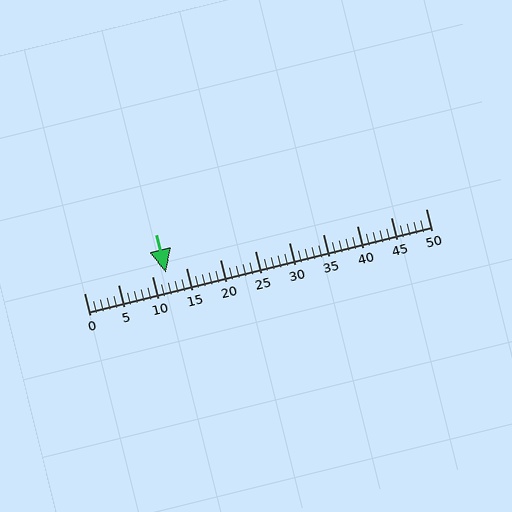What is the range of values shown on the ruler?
The ruler shows values from 0 to 50.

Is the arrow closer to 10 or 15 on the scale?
The arrow is closer to 10.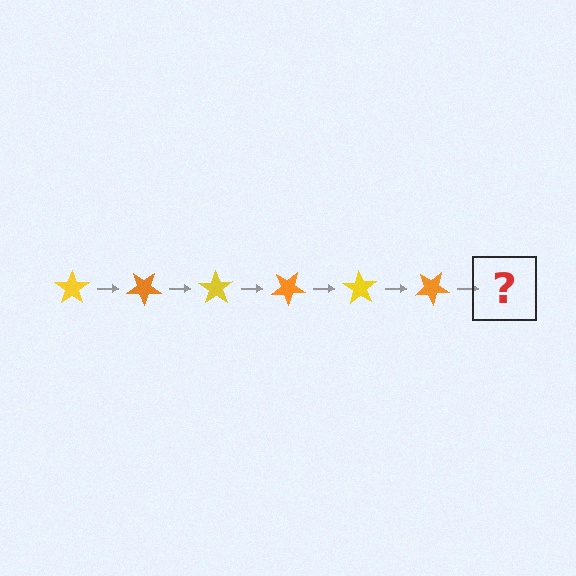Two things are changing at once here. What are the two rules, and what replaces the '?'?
The two rules are that it rotates 35 degrees each step and the color cycles through yellow and orange. The '?' should be a yellow star, rotated 210 degrees from the start.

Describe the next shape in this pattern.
It should be a yellow star, rotated 210 degrees from the start.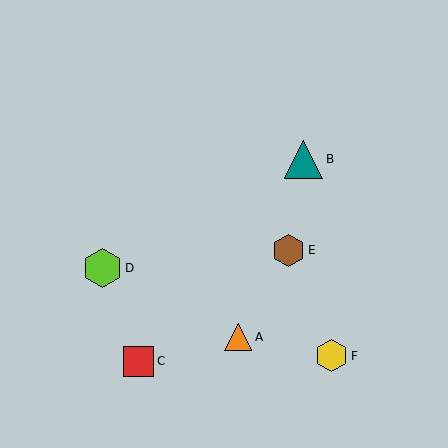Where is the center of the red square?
The center of the red square is at (139, 361).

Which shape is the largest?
The lime hexagon (labeled D) is the largest.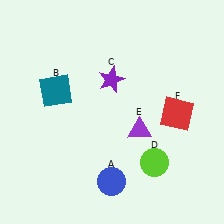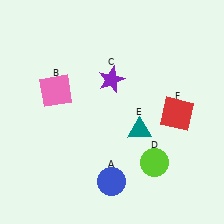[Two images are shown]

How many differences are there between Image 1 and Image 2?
There are 2 differences between the two images.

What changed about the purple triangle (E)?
In Image 1, E is purple. In Image 2, it changed to teal.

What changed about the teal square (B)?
In Image 1, B is teal. In Image 2, it changed to pink.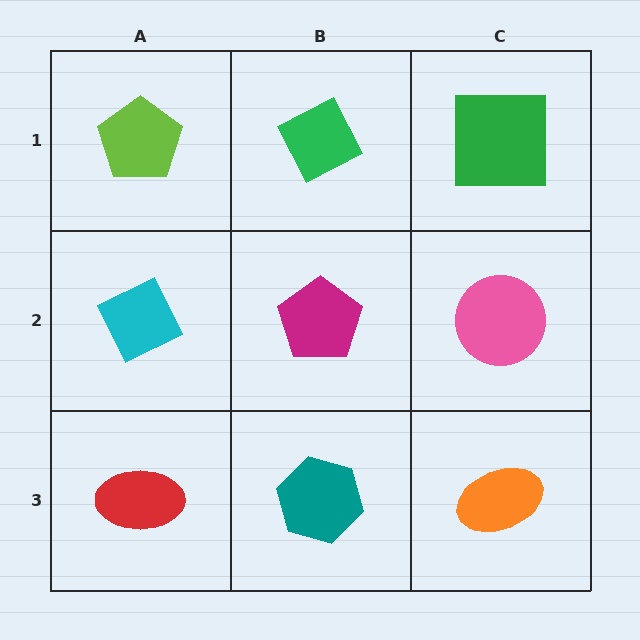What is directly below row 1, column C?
A pink circle.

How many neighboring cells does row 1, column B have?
3.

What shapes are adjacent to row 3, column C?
A pink circle (row 2, column C), a teal hexagon (row 3, column B).